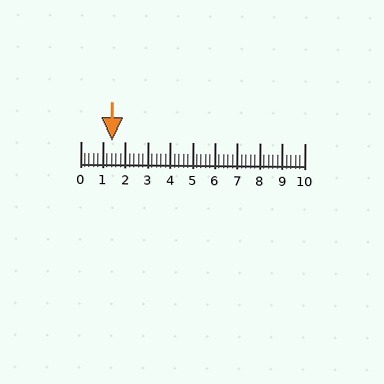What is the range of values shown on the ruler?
The ruler shows values from 0 to 10.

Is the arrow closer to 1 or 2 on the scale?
The arrow is closer to 1.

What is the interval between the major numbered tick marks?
The major tick marks are spaced 1 units apart.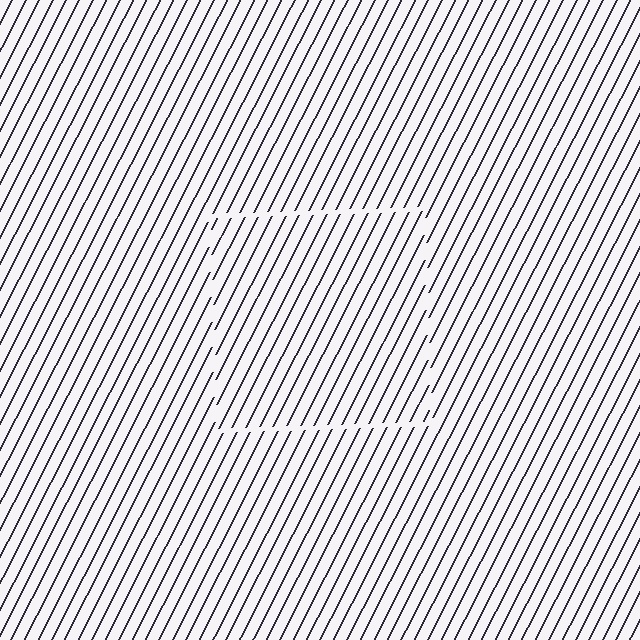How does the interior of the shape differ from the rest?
The interior of the shape contains the same grating, shifted by half a period — the contour is defined by the phase discontinuity where line-ends from the inner and outer gratings abut.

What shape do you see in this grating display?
An illusory square. The interior of the shape contains the same grating, shifted by half a period — the contour is defined by the phase discontinuity where line-ends from the inner and outer gratings abut.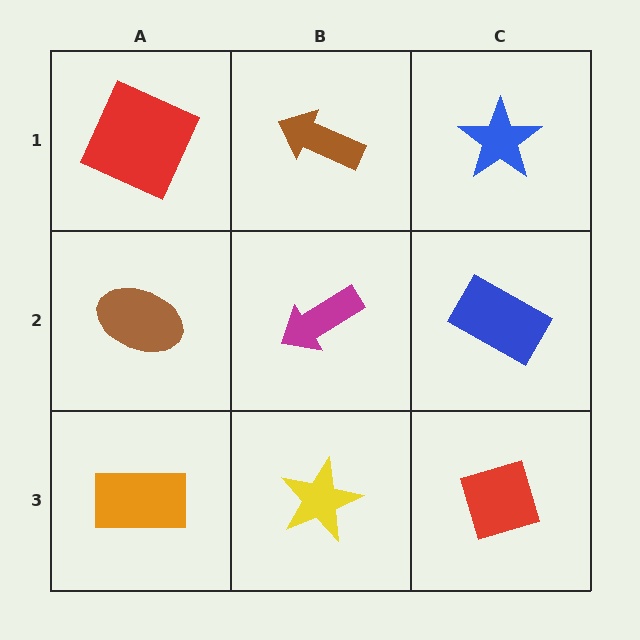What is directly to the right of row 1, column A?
A brown arrow.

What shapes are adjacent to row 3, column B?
A magenta arrow (row 2, column B), an orange rectangle (row 3, column A), a red diamond (row 3, column C).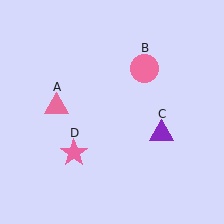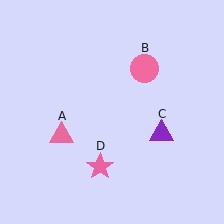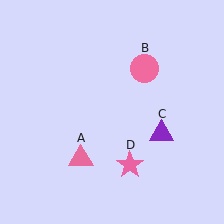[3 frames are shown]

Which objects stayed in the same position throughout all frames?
Pink circle (object B) and purple triangle (object C) remained stationary.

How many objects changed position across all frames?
2 objects changed position: pink triangle (object A), pink star (object D).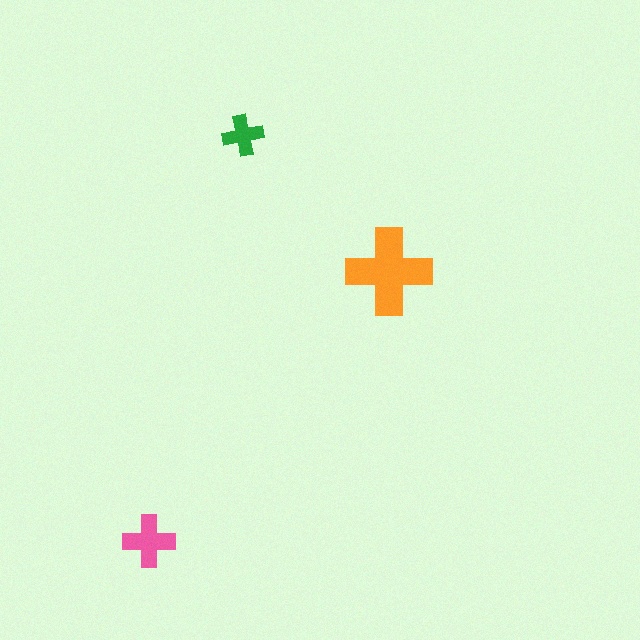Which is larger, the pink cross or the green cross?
The pink one.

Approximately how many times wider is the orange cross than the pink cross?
About 1.5 times wider.